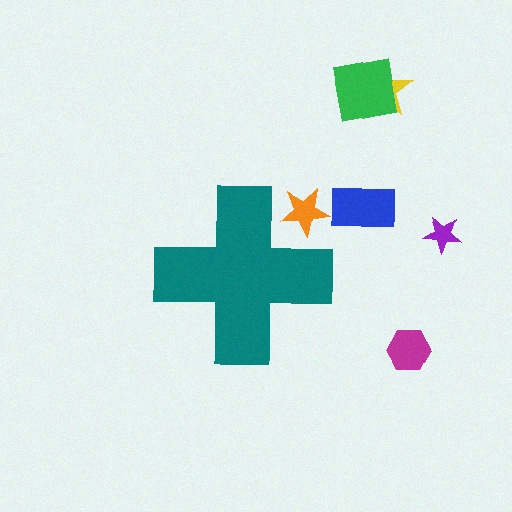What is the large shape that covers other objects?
A teal cross.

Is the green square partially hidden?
No, the green square is fully visible.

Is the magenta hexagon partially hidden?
No, the magenta hexagon is fully visible.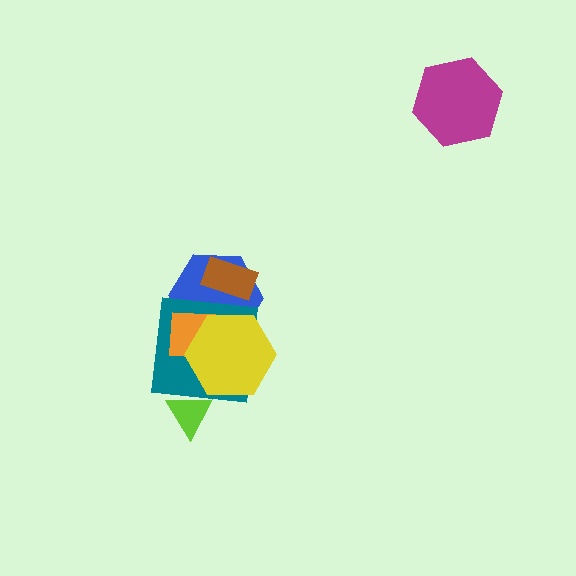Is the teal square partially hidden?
Yes, it is partially covered by another shape.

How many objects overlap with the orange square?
3 objects overlap with the orange square.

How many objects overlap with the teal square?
4 objects overlap with the teal square.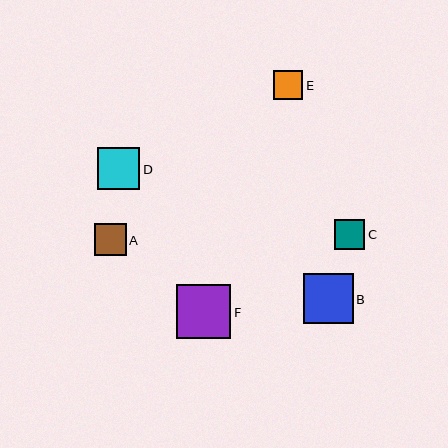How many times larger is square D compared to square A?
Square D is approximately 1.3 times the size of square A.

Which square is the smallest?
Square E is the smallest with a size of approximately 29 pixels.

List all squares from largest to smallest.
From largest to smallest: F, B, D, A, C, E.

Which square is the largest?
Square F is the largest with a size of approximately 54 pixels.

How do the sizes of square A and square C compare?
Square A and square C are approximately the same size.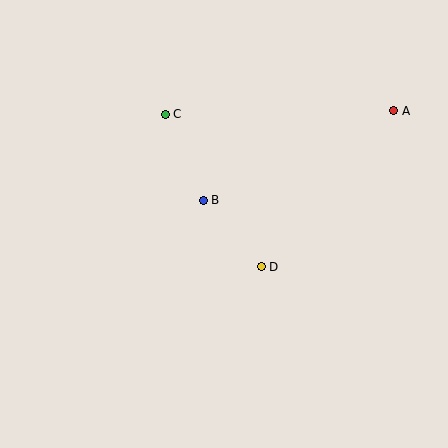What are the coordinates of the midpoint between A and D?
The midpoint between A and D is at (327, 189).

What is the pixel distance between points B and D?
The distance between B and D is 88 pixels.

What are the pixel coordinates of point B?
Point B is at (203, 200).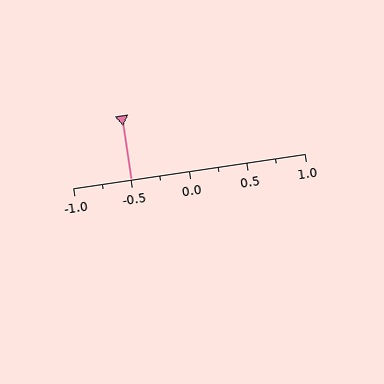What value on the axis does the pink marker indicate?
The marker indicates approximately -0.5.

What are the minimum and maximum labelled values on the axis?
The axis runs from -1.0 to 1.0.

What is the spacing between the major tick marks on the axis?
The major ticks are spaced 0.5 apart.